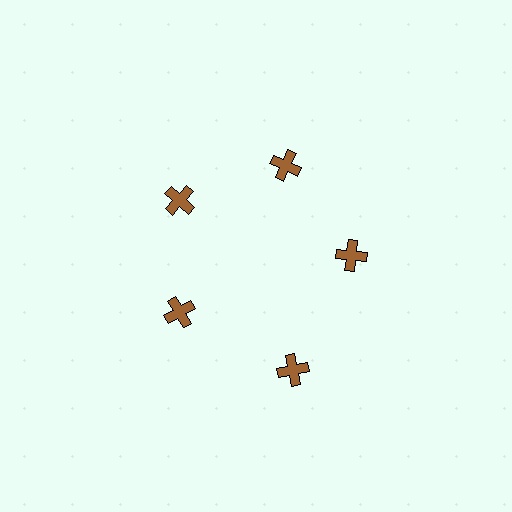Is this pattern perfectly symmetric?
No. The 5 brown crosses are arranged in a ring, but one element near the 5 o'clock position is pushed outward from the center, breaking the 5-fold rotational symmetry.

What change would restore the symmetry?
The symmetry would be restored by moving it inward, back onto the ring so that all 5 crosses sit at equal angles and equal distance from the center.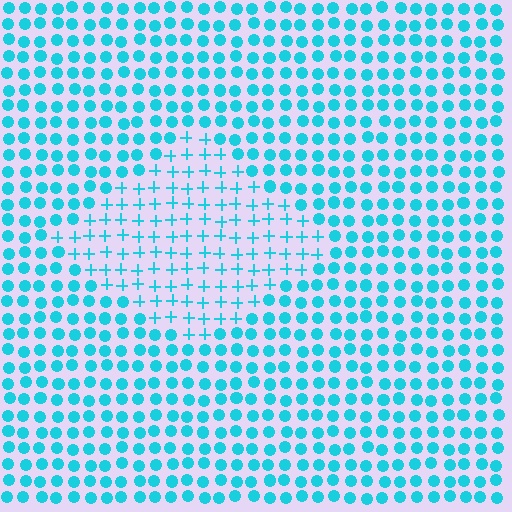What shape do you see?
I see a diamond.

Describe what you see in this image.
The image is filled with small cyan elements arranged in a uniform grid. A diamond-shaped region contains plus signs, while the surrounding area contains circles. The boundary is defined purely by the change in element shape.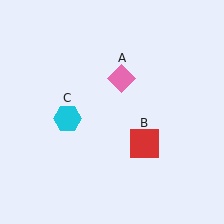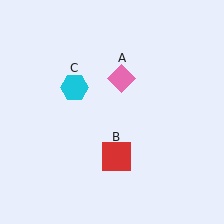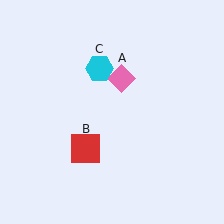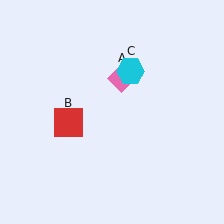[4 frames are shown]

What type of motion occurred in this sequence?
The red square (object B), cyan hexagon (object C) rotated clockwise around the center of the scene.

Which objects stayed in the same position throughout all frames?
Pink diamond (object A) remained stationary.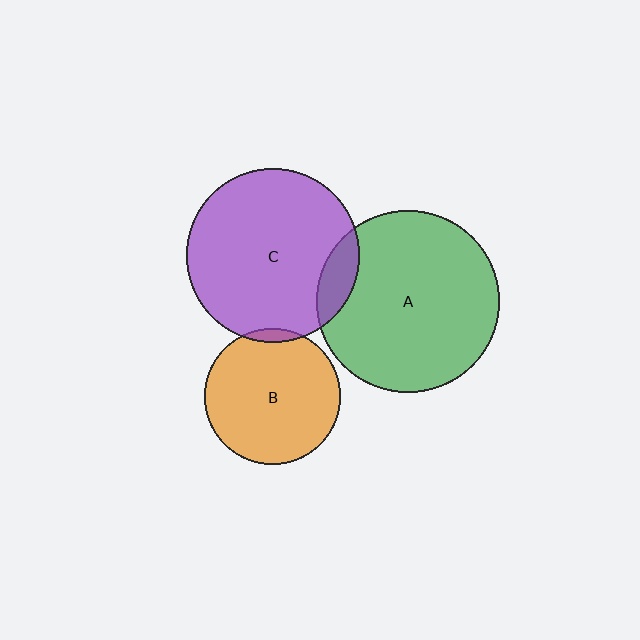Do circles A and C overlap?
Yes.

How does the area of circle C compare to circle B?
Approximately 1.6 times.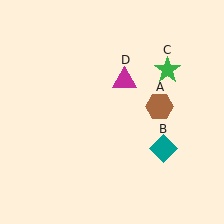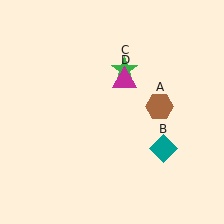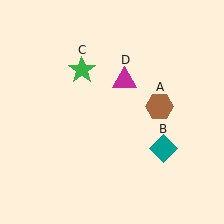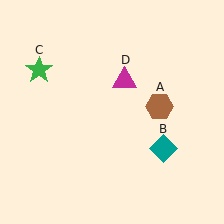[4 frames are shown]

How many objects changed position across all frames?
1 object changed position: green star (object C).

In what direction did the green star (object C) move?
The green star (object C) moved left.